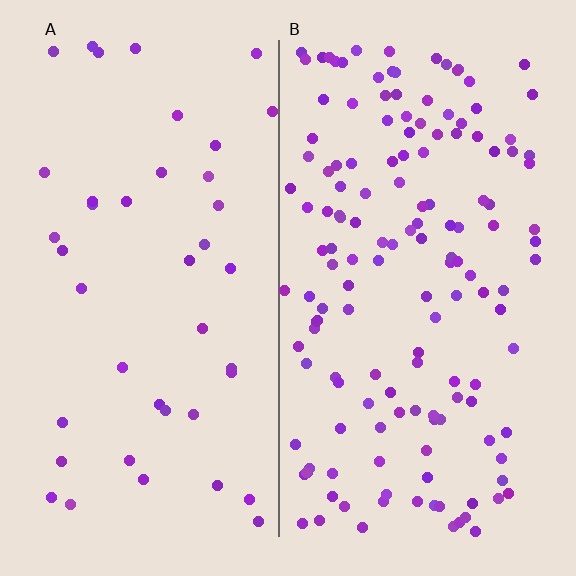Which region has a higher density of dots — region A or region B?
B (the right).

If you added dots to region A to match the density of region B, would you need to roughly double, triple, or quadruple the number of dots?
Approximately quadruple.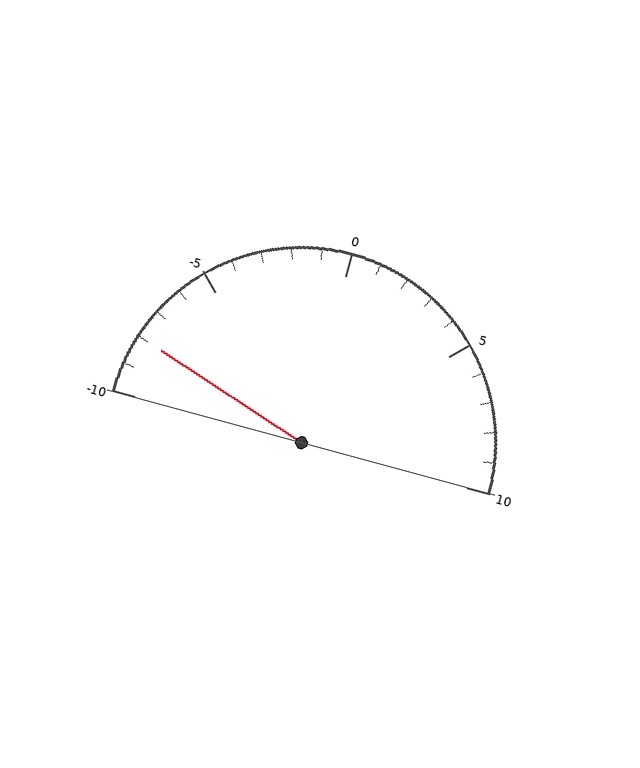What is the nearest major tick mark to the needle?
The nearest major tick mark is -10.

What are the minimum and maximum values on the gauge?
The gauge ranges from -10 to 10.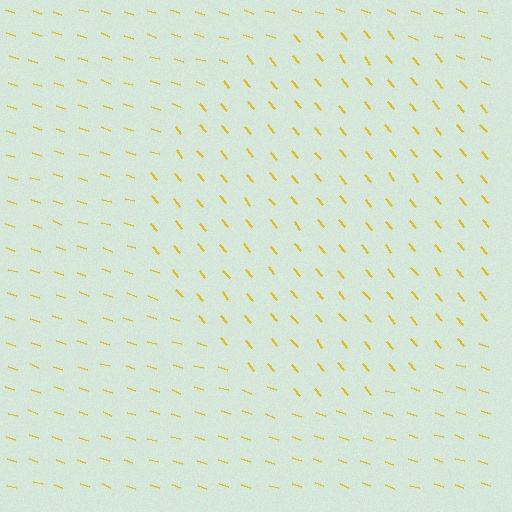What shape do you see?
I see a circle.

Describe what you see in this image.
The image is filled with small yellow line segments. A circle region in the image has lines oriented differently from the surrounding lines, creating a visible texture boundary.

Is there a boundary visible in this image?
Yes, there is a texture boundary formed by a change in line orientation.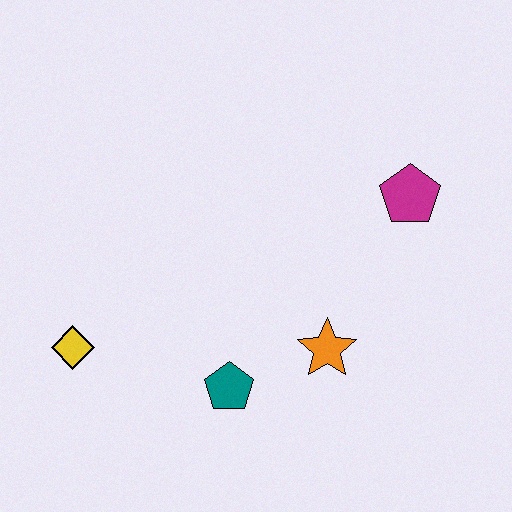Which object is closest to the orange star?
The teal pentagon is closest to the orange star.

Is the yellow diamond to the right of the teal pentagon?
No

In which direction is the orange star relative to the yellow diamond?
The orange star is to the right of the yellow diamond.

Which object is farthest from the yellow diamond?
The magenta pentagon is farthest from the yellow diamond.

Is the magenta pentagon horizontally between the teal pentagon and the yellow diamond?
No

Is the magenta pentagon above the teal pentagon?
Yes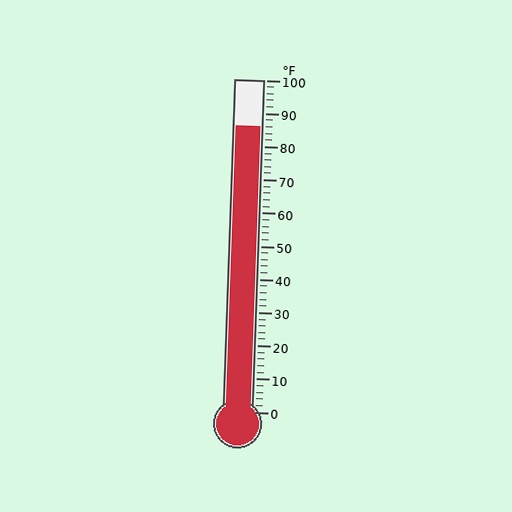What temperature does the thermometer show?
The thermometer shows approximately 86°F.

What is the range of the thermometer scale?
The thermometer scale ranges from 0°F to 100°F.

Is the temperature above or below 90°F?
The temperature is below 90°F.